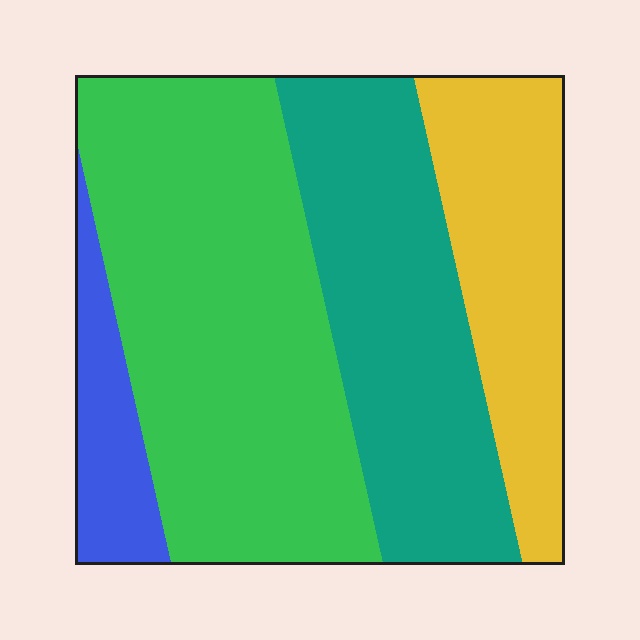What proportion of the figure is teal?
Teal takes up about one quarter (1/4) of the figure.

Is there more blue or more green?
Green.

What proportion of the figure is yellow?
Yellow covers around 20% of the figure.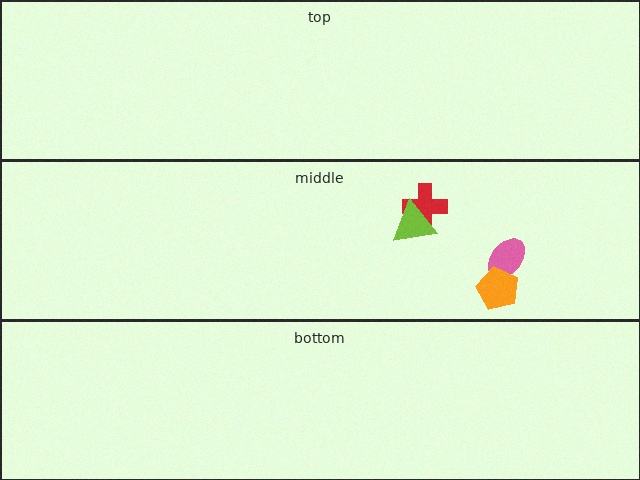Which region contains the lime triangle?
The middle region.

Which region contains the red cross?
The middle region.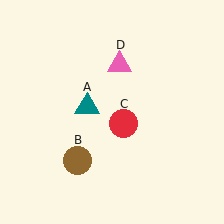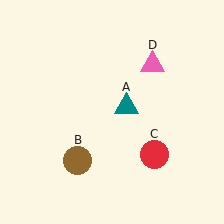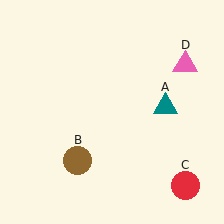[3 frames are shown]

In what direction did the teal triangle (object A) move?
The teal triangle (object A) moved right.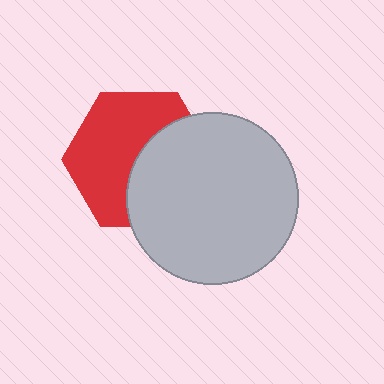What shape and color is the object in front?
The object in front is a light gray circle.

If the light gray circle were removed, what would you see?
You would see the complete red hexagon.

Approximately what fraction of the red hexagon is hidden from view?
Roughly 43% of the red hexagon is hidden behind the light gray circle.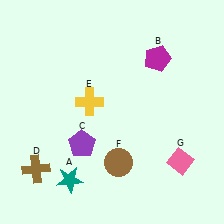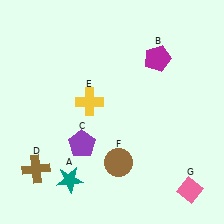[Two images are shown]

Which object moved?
The pink diamond (G) moved down.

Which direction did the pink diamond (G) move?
The pink diamond (G) moved down.